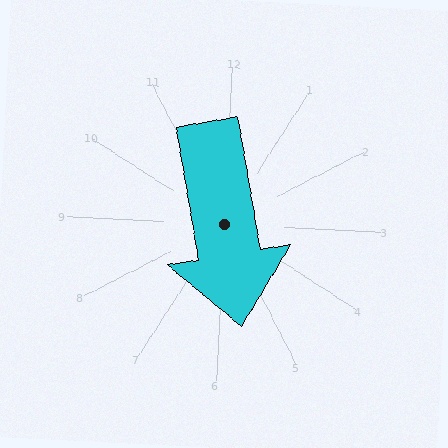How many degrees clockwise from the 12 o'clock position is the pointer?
Approximately 168 degrees.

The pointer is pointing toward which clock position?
Roughly 6 o'clock.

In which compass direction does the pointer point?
South.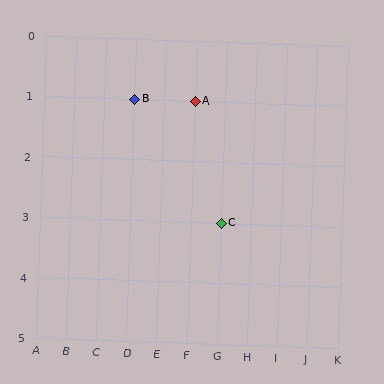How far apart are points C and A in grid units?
Points C and A are 1 column and 2 rows apart (about 2.2 grid units diagonally).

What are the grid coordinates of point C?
Point C is at grid coordinates (G, 3).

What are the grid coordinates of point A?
Point A is at grid coordinates (F, 1).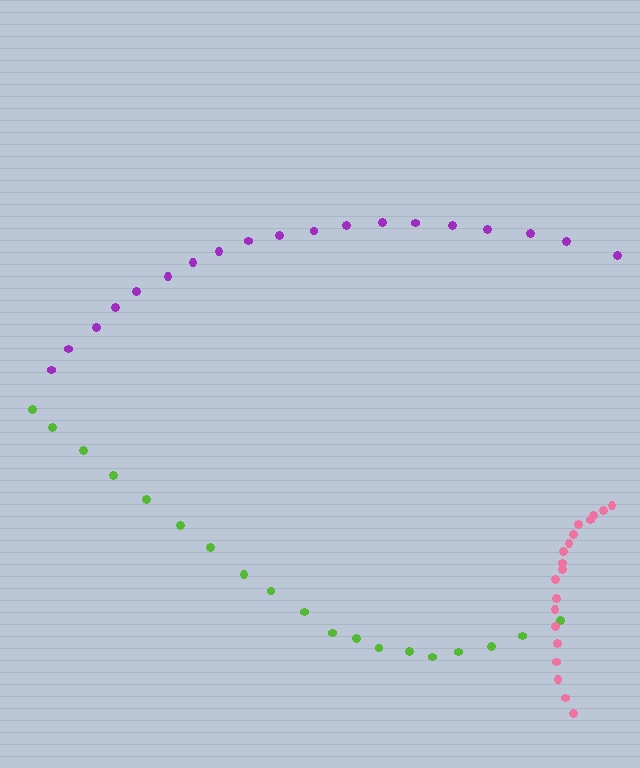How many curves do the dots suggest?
There are 3 distinct paths.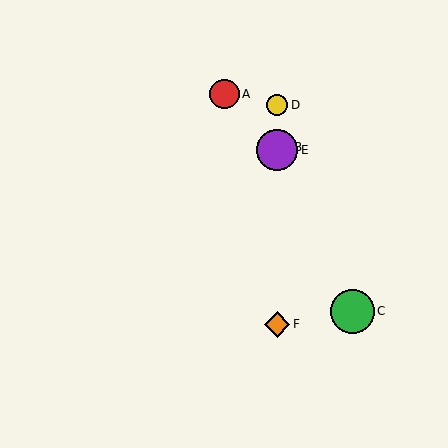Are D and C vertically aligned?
No, D is at x≈277 and C is at x≈352.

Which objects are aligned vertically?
Objects B, D, E, F are aligned vertically.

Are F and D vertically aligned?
Yes, both are at x≈277.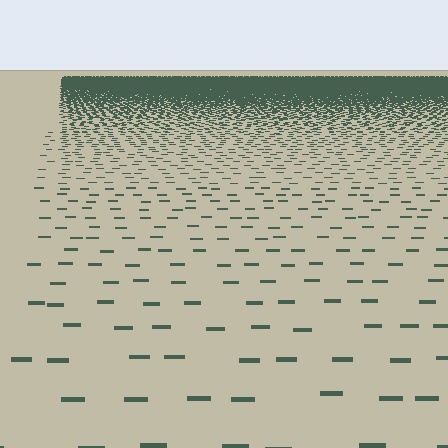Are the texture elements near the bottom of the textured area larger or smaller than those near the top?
Larger. Near the bottom, elements are closer to the viewer and appear at a bigger on-screen size.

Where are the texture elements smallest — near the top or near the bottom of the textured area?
Near the top.